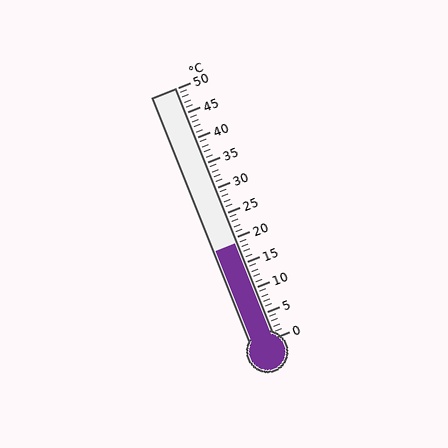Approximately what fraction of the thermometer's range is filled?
The thermometer is filled to approximately 40% of its range.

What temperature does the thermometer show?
The thermometer shows approximately 19°C.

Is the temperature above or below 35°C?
The temperature is below 35°C.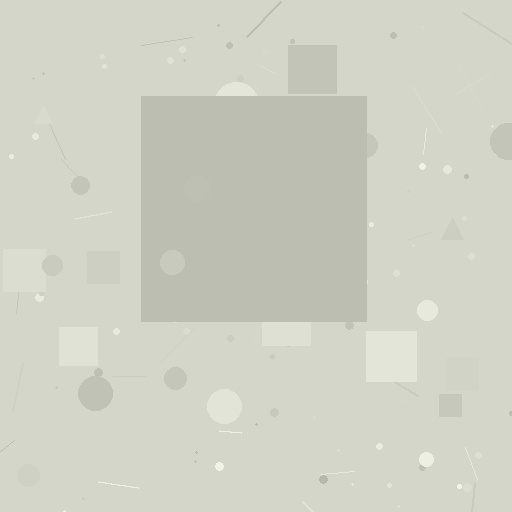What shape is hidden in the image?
A square is hidden in the image.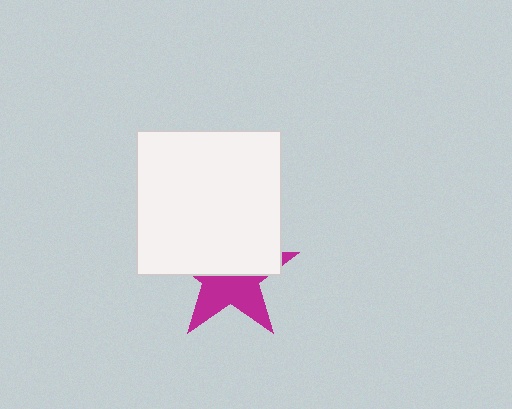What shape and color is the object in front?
The object in front is a white square.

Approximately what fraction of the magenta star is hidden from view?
Roughly 53% of the magenta star is hidden behind the white square.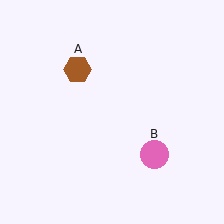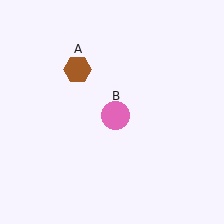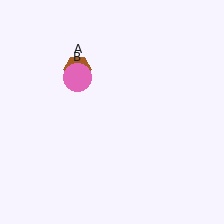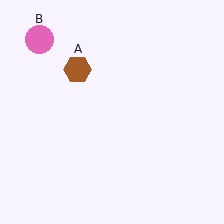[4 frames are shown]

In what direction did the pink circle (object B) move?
The pink circle (object B) moved up and to the left.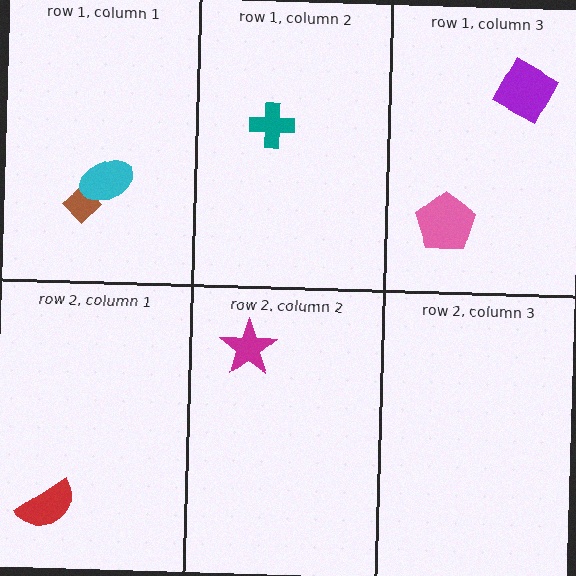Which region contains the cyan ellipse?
The row 1, column 1 region.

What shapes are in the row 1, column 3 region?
The pink pentagon, the purple square.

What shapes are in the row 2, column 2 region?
The magenta star.